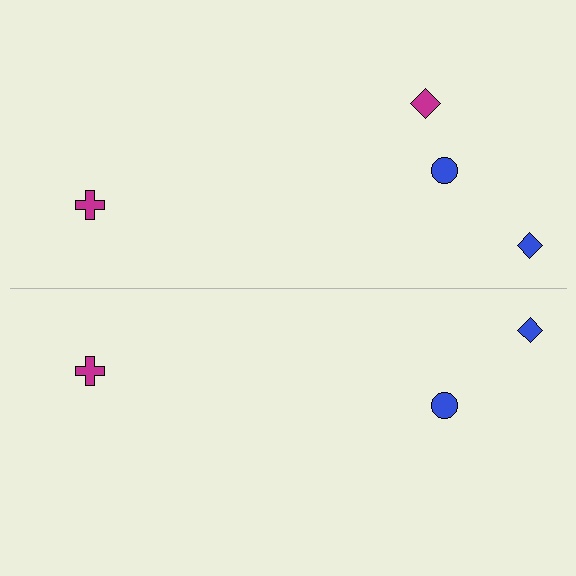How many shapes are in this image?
There are 7 shapes in this image.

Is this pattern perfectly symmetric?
No, the pattern is not perfectly symmetric. A magenta diamond is missing from the bottom side.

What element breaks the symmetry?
A magenta diamond is missing from the bottom side.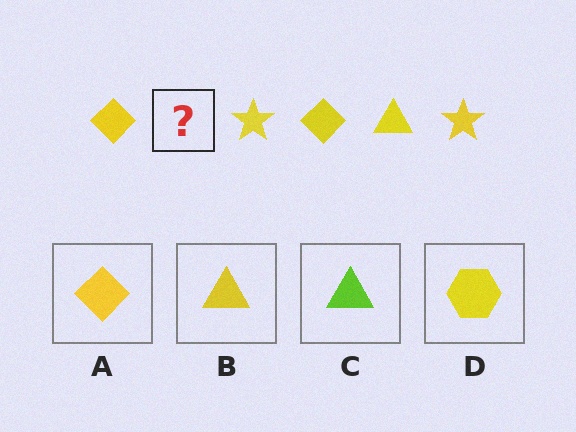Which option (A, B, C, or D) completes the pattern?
B.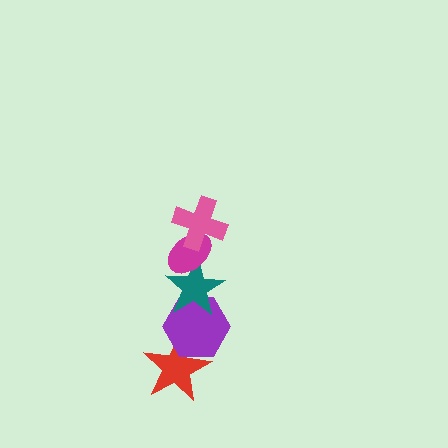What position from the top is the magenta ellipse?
The magenta ellipse is 2nd from the top.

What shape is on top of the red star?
The purple hexagon is on top of the red star.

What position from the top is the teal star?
The teal star is 3rd from the top.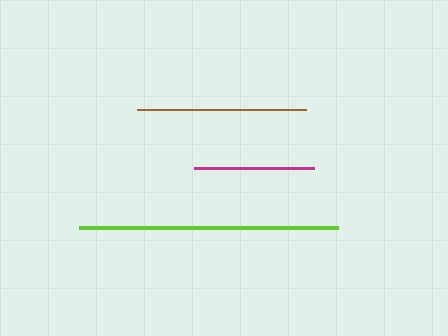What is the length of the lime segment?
The lime segment is approximately 258 pixels long.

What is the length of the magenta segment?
The magenta segment is approximately 120 pixels long.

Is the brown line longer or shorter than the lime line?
The lime line is longer than the brown line.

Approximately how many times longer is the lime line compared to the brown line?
The lime line is approximately 1.5 times the length of the brown line.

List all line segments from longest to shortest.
From longest to shortest: lime, brown, magenta.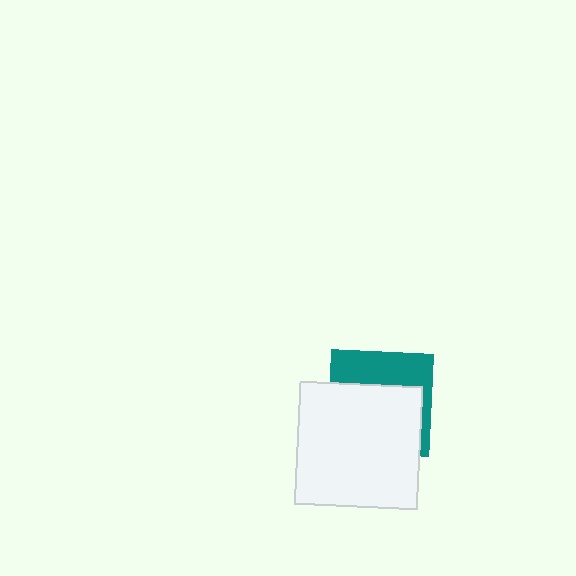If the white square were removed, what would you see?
You would see the complete teal square.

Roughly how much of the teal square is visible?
A small part of it is visible (roughly 38%).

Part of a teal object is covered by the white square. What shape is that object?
It is a square.